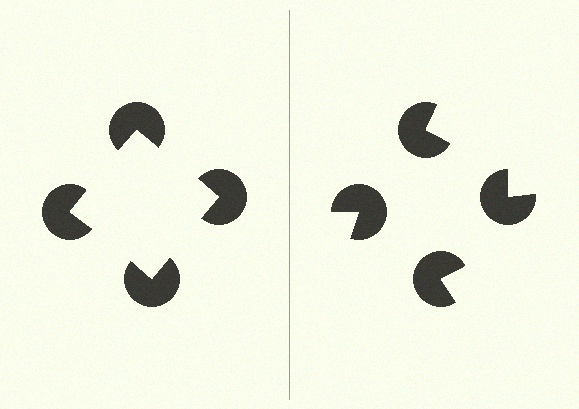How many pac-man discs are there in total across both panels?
8 — 4 on each side.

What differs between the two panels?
The pac-man discs are positioned identically on both sides; only the wedge orientations differ. On the left they align to a square; on the right they are misaligned.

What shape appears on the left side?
An illusory square.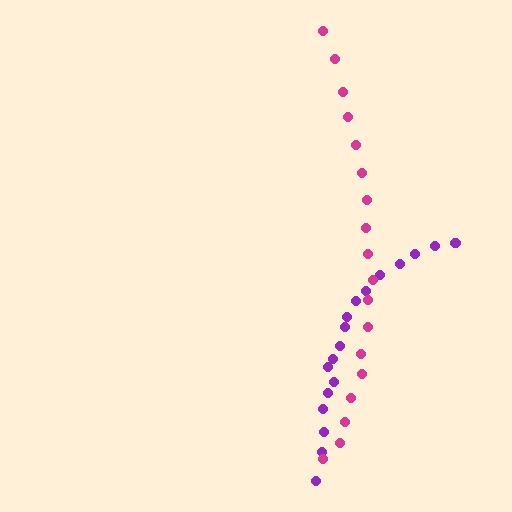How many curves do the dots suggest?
There are 2 distinct paths.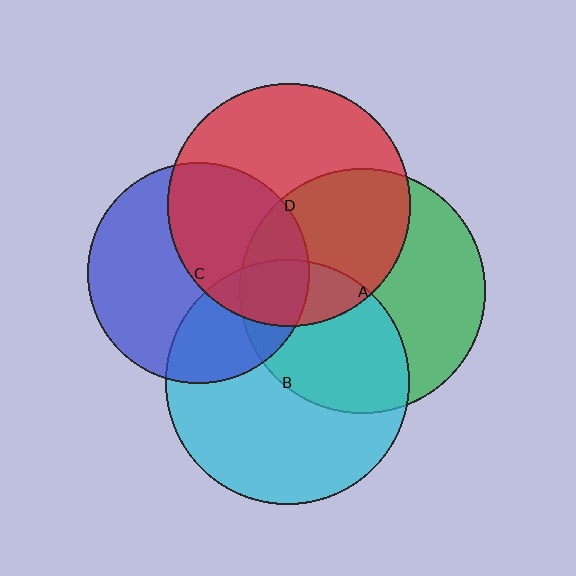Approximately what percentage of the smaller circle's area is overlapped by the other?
Approximately 20%.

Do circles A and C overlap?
Yes.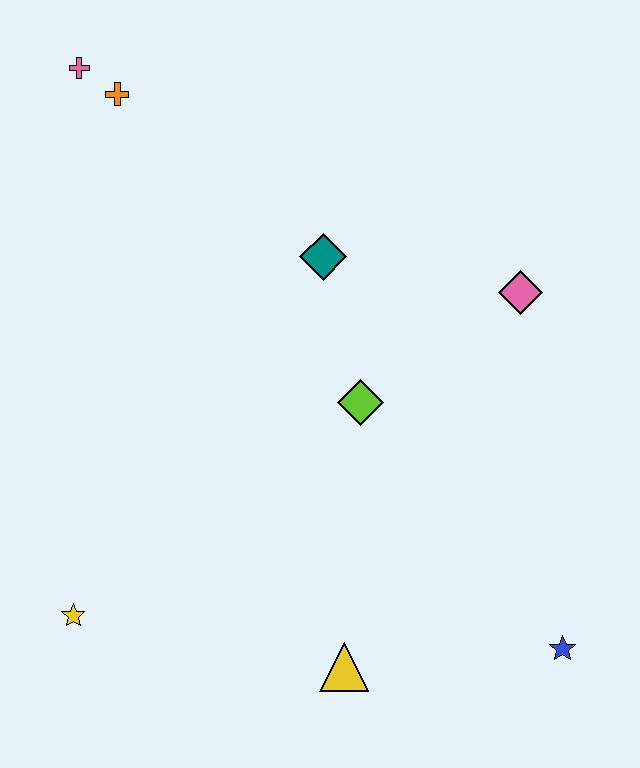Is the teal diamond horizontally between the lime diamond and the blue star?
No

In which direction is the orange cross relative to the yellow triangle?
The orange cross is above the yellow triangle.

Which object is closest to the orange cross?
The pink cross is closest to the orange cross.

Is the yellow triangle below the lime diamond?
Yes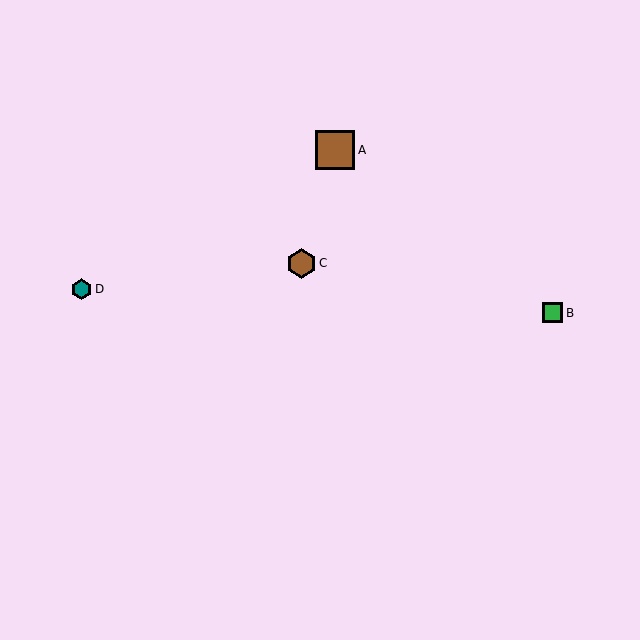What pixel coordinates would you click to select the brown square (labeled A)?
Click at (335, 150) to select the brown square A.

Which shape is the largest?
The brown square (labeled A) is the largest.